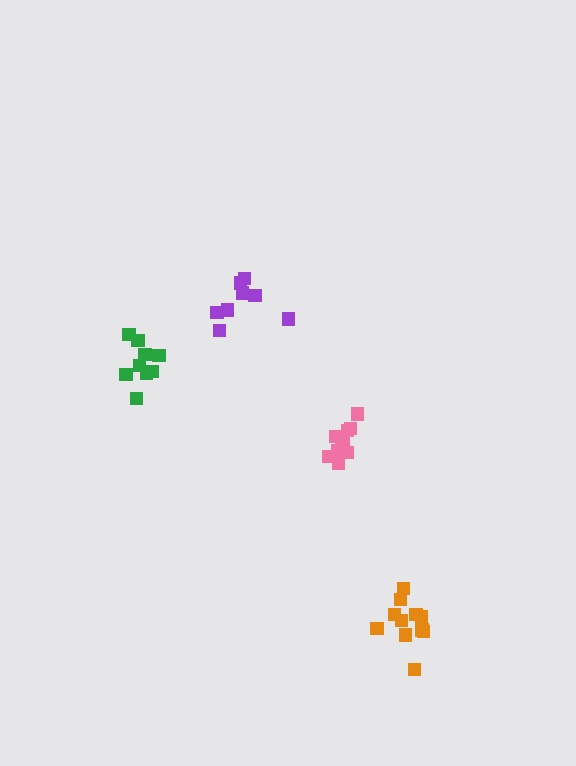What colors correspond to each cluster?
The clusters are colored: green, purple, pink, orange.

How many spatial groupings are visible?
There are 4 spatial groupings.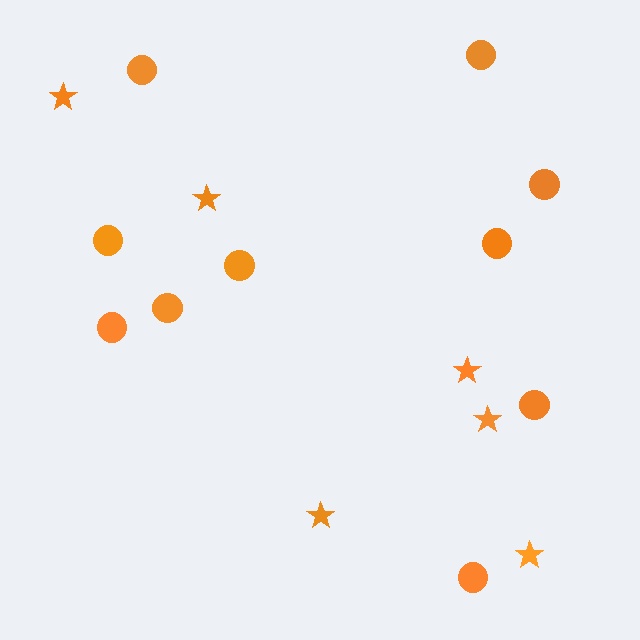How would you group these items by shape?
There are 2 groups: one group of stars (6) and one group of circles (10).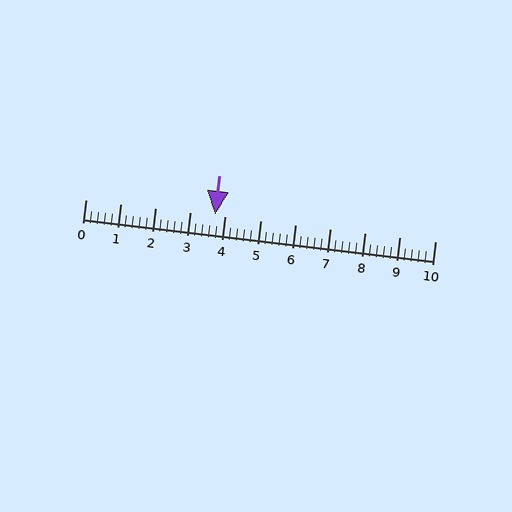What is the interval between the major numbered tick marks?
The major tick marks are spaced 1 units apart.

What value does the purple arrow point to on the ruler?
The purple arrow points to approximately 3.7.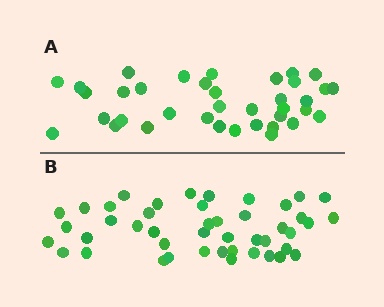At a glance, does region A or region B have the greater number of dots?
Region B (the bottom region) has more dots.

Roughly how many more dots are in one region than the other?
Region B has roughly 8 or so more dots than region A.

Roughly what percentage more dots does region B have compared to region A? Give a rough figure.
About 20% more.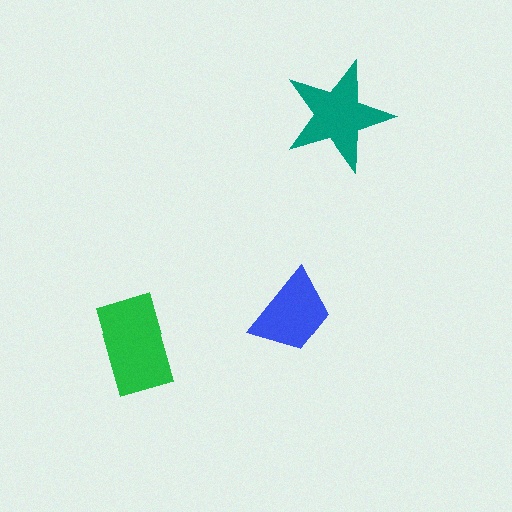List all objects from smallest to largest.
The blue trapezoid, the teal star, the green rectangle.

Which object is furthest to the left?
The green rectangle is leftmost.